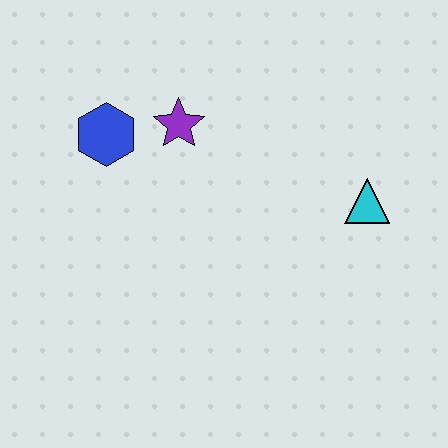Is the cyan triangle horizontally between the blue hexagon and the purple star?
No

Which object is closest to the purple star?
The blue hexagon is closest to the purple star.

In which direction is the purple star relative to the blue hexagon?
The purple star is to the right of the blue hexagon.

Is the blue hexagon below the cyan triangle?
No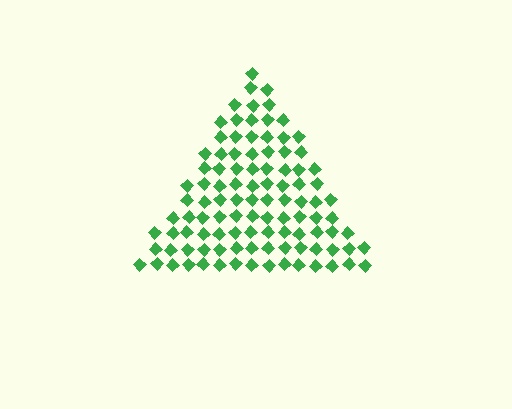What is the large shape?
The large shape is a triangle.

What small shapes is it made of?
It is made of small diamonds.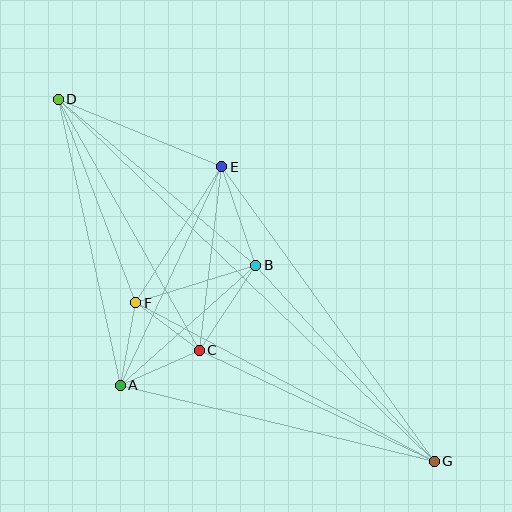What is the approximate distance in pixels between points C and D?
The distance between C and D is approximately 288 pixels.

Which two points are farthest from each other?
Points D and G are farthest from each other.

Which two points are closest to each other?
Points C and F are closest to each other.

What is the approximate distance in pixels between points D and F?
The distance between D and F is approximately 218 pixels.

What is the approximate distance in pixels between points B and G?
The distance between B and G is approximately 265 pixels.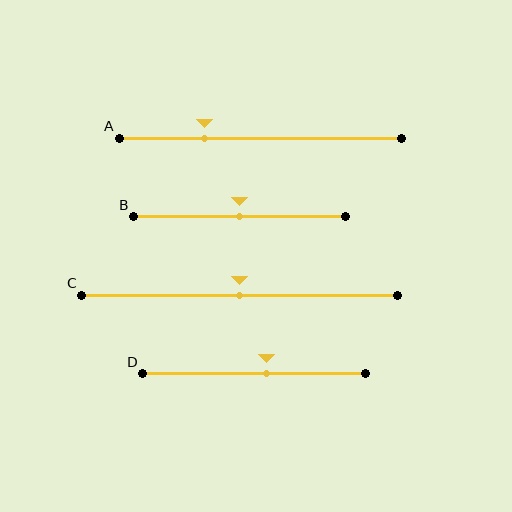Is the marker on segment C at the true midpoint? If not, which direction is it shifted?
Yes, the marker on segment C is at the true midpoint.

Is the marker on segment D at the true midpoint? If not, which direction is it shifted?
No, the marker on segment D is shifted to the right by about 6% of the segment length.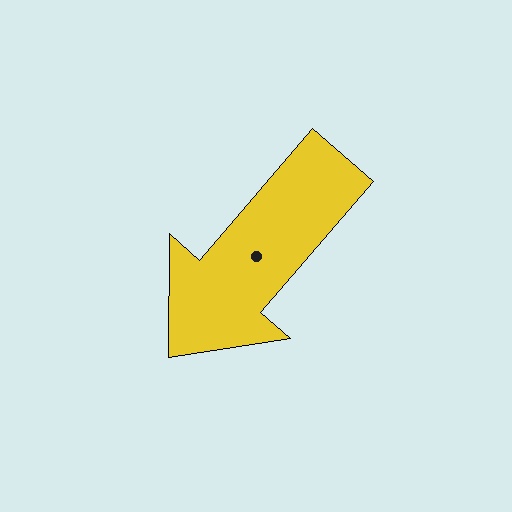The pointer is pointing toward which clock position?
Roughly 7 o'clock.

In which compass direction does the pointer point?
Southwest.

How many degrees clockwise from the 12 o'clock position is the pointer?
Approximately 221 degrees.